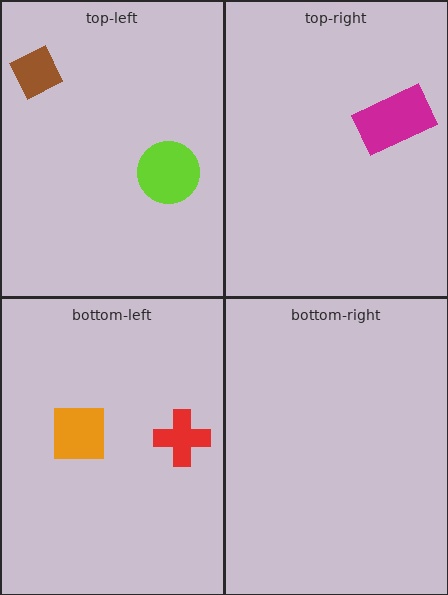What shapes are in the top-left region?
The brown diamond, the lime circle.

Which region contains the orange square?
The bottom-left region.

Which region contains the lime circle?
The top-left region.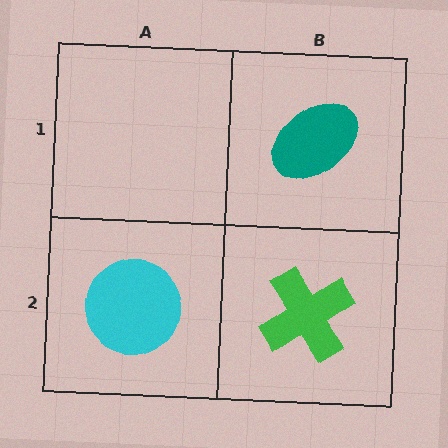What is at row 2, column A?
A cyan circle.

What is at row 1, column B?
A teal ellipse.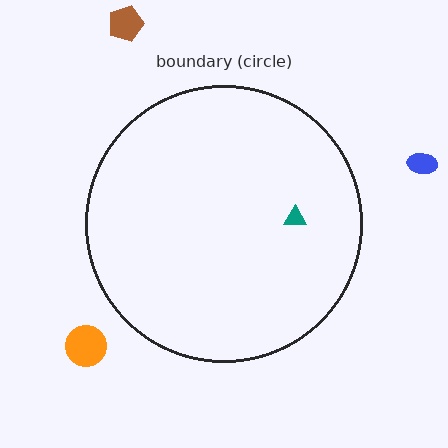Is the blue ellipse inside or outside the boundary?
Outside.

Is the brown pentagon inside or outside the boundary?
Outside.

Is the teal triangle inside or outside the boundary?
Inside.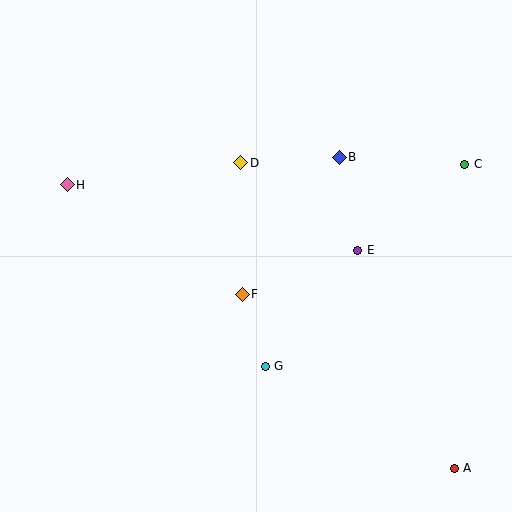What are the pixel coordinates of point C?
Point C is at (465, 164).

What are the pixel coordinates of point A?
Point A is at (454, 468).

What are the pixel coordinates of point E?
Point E is at (358, 250).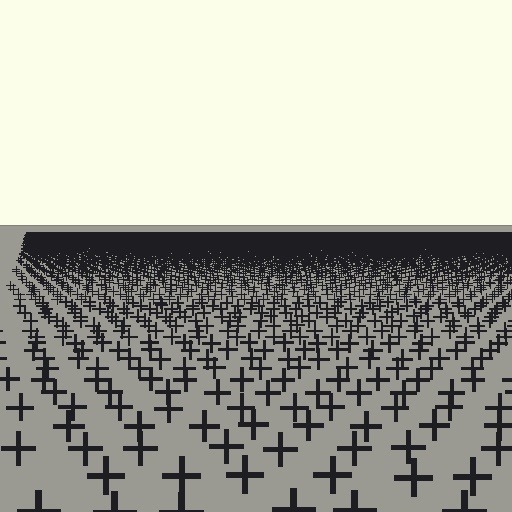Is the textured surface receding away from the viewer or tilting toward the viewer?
The surface is receding away from the viewer. Texture elements get smaller and denser toward the top.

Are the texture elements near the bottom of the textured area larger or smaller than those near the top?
Larger. Near the bottom, elements are closer to the viewer and appear at a bigger on-screen size.